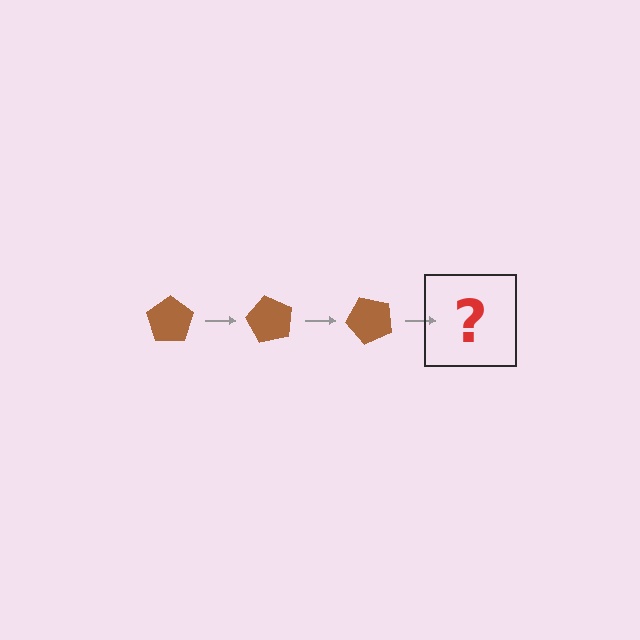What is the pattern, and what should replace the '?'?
The pattern is that the pentagon rotates 60 degrees each step. The '?' should be a brown pentagon rotated 180 degrees.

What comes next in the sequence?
The next element should be a brown pentagon rotated 180 degrees.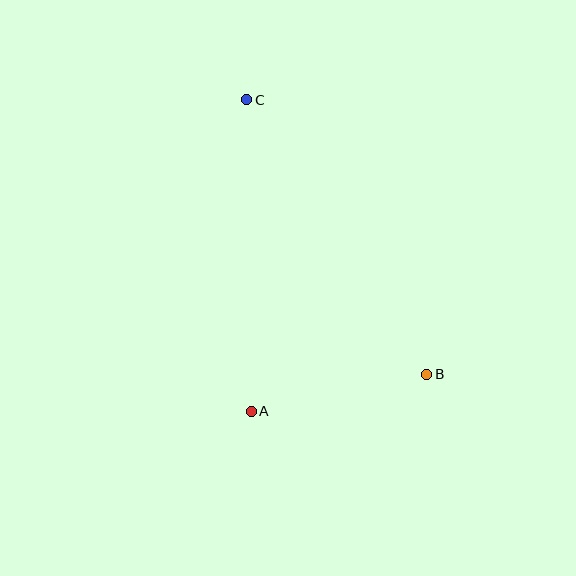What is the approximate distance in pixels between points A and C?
The distance between A and C is approximately 311 pixels.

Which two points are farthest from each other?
Points B and C are farthest from each other.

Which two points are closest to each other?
Points A and B are closest to each other.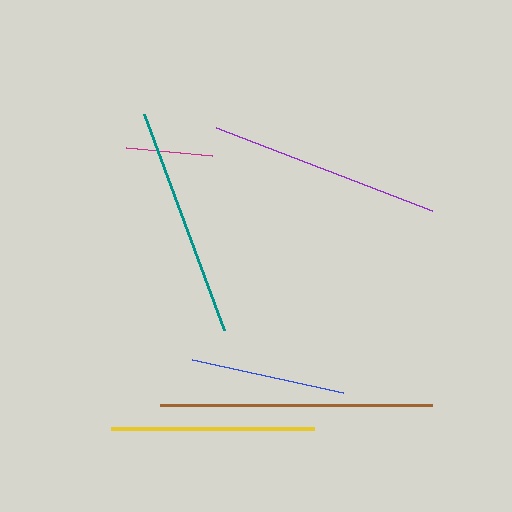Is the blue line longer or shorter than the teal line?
The teal line is longer than the blue line.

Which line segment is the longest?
The brown line is the longest at approximately 272 pixels.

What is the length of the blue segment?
The blue segment is approximately 154 pixels long.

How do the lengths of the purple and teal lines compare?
The purple and teal lines are approximately the same length.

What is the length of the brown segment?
The brown segment is approximately 272 pixels long.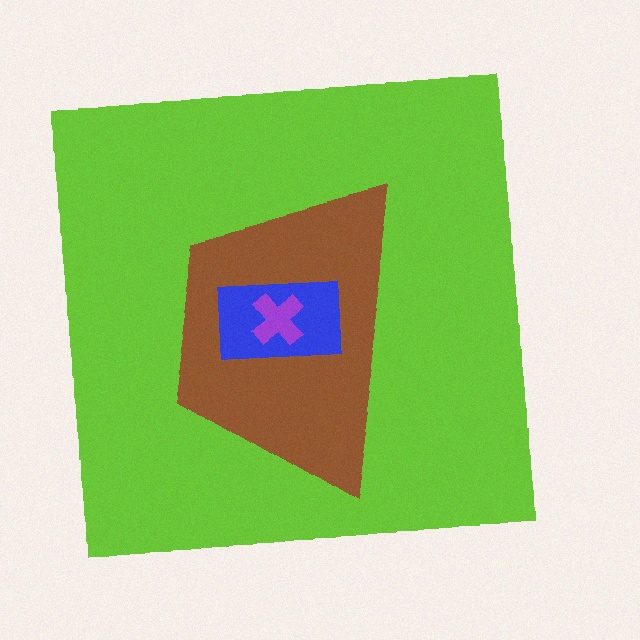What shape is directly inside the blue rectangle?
The purple cross.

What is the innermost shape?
The purple cross.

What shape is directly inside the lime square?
The brown trapezoid.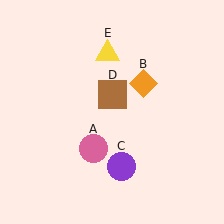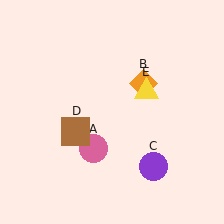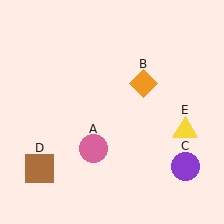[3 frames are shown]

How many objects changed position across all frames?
3 objects changed position: purple circle (object C), brown square (object D), yellow triangle (object E).